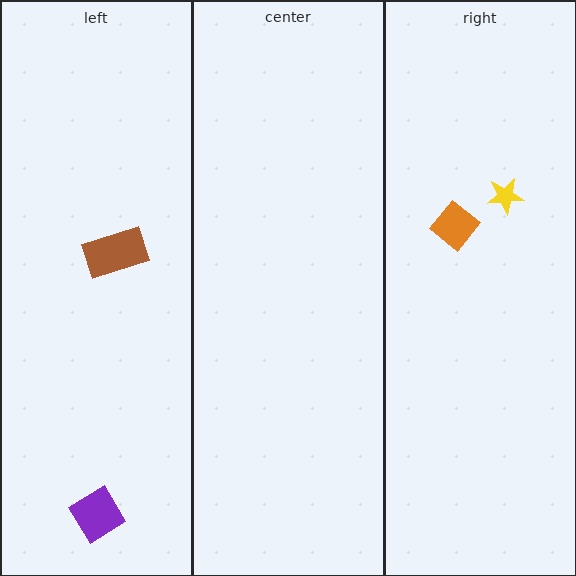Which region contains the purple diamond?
The left region.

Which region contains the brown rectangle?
The left region.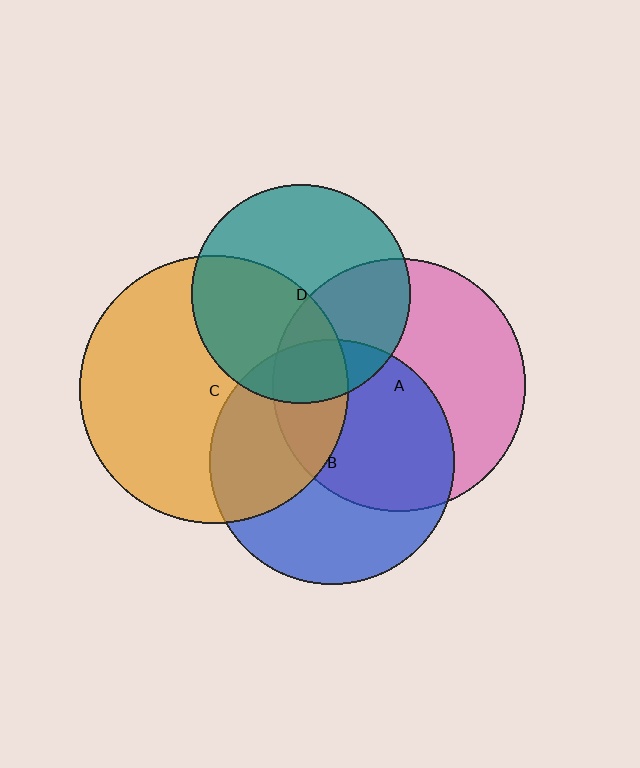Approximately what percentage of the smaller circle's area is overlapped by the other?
Approximately 50%.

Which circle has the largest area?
Circle C (orange).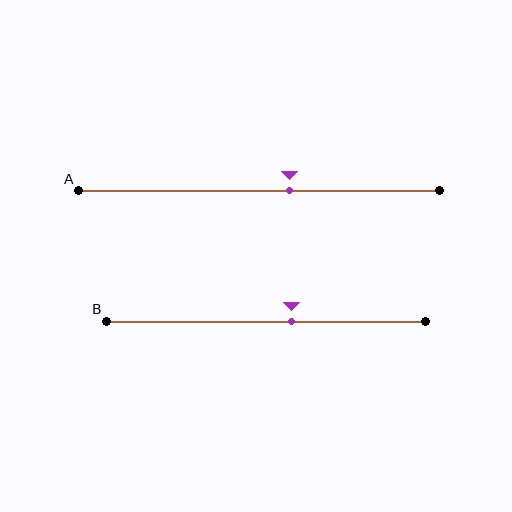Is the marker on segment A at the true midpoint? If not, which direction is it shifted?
No, the marker on segment A is shifted to the right by about 8% of the segment length.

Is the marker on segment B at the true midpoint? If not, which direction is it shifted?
No, the marker on segment B is shifted to the right by about 8% of the segment length.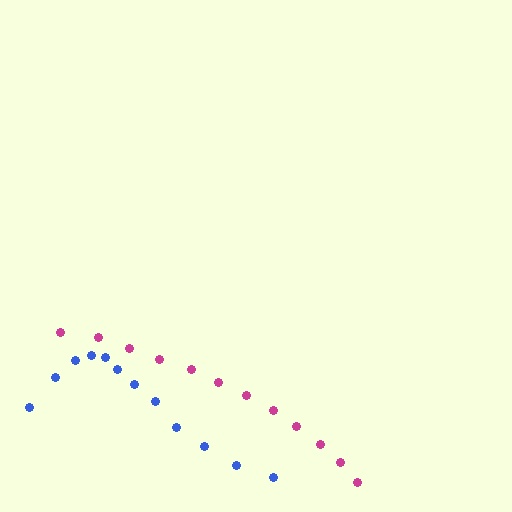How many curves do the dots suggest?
There are 2 distinct paths.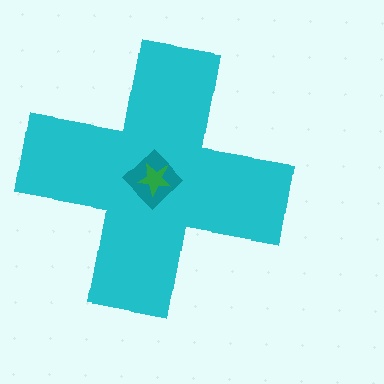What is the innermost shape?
The green star.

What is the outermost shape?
The cyan cross.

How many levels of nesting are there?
3.